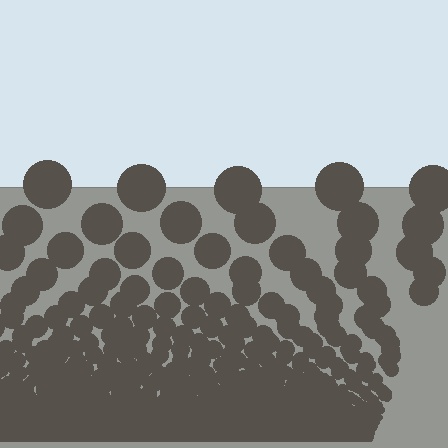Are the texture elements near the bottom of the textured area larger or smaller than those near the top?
Smaller. The gradient is inverted — elements near the bottom are smaller and denser.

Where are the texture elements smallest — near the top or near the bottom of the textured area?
Near the bottom.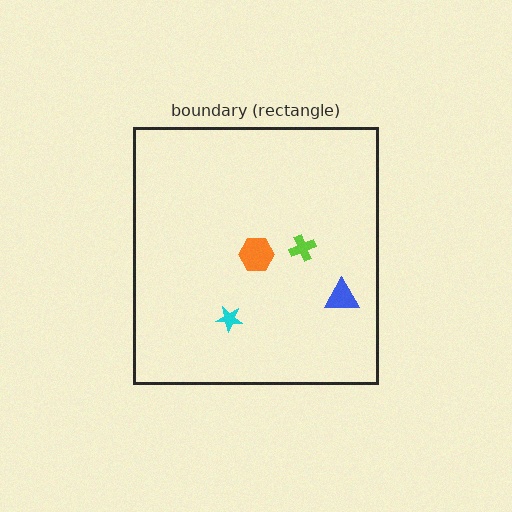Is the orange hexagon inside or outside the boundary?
Inside.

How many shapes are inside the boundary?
4 inside, 0 outside.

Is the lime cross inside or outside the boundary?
Inside.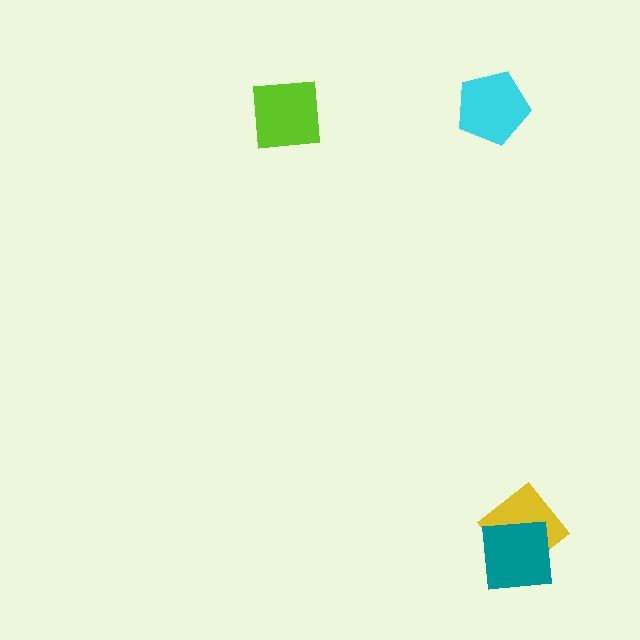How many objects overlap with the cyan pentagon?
0 objects overlap with the cyan pentagon.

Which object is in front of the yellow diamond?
The teal square is in front of the yellow diamond.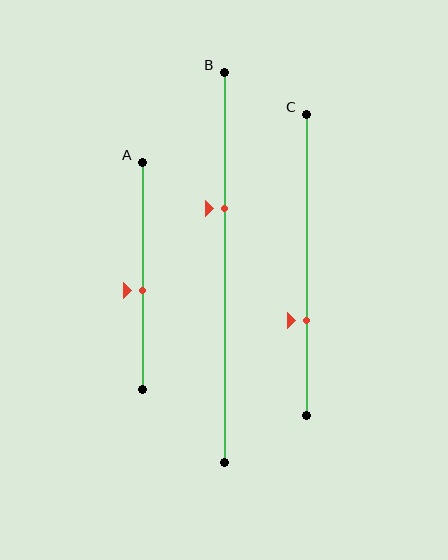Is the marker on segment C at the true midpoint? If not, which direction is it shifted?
No, the marker on segment C is shifted downward by about 18% of the segment length.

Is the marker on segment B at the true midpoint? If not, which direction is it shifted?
No, the marker on segment B is shifted upward by about 15% of the segment length.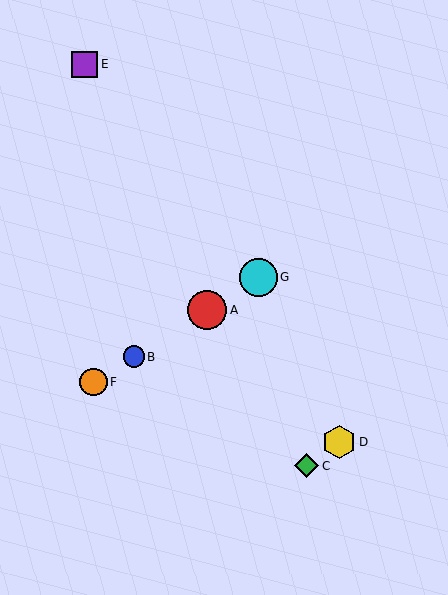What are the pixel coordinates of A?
Object A is at (207, 310).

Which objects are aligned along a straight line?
Objects A, B, F, G are aligned along a straight line.